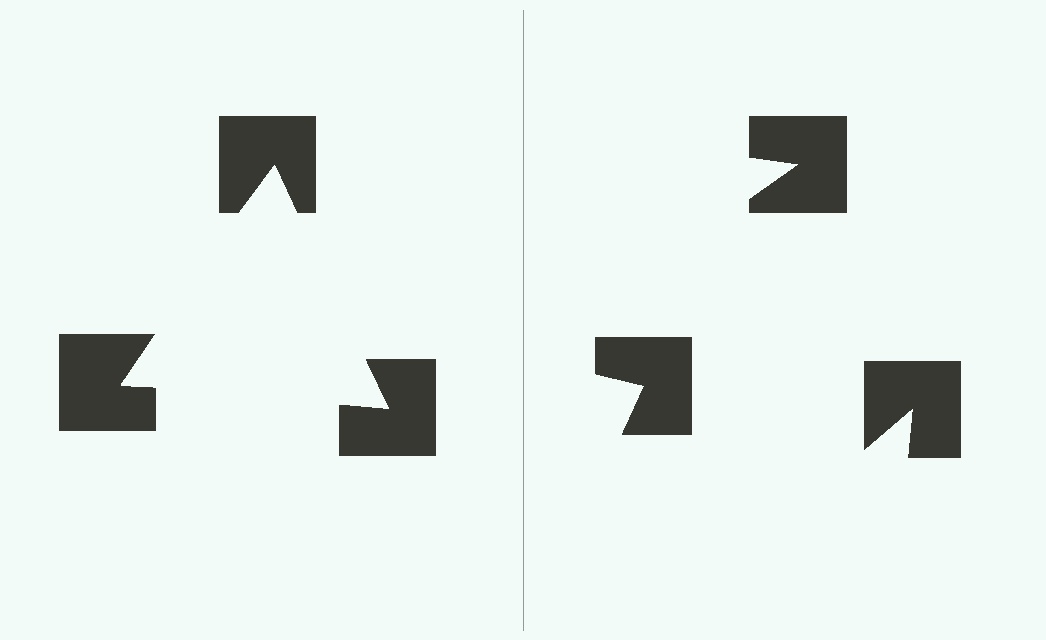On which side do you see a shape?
An illusory triangle appears on the left side. On the right side the wedge cuts are rotated, so no coherent shape forms.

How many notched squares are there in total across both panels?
6 — 3 on each side.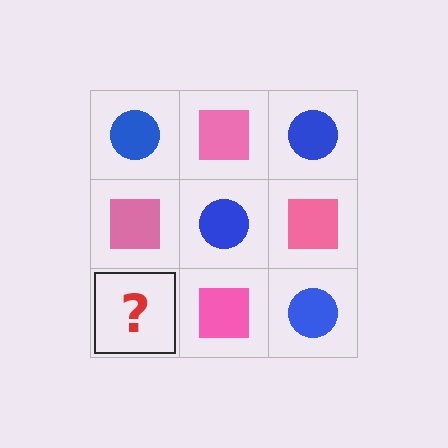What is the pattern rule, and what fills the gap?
The rule is that it alternates blue circle and pink square in a checkerboard pattern. The gap should be filled with a blue circle.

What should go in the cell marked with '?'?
The missing cell should contain a blue circle.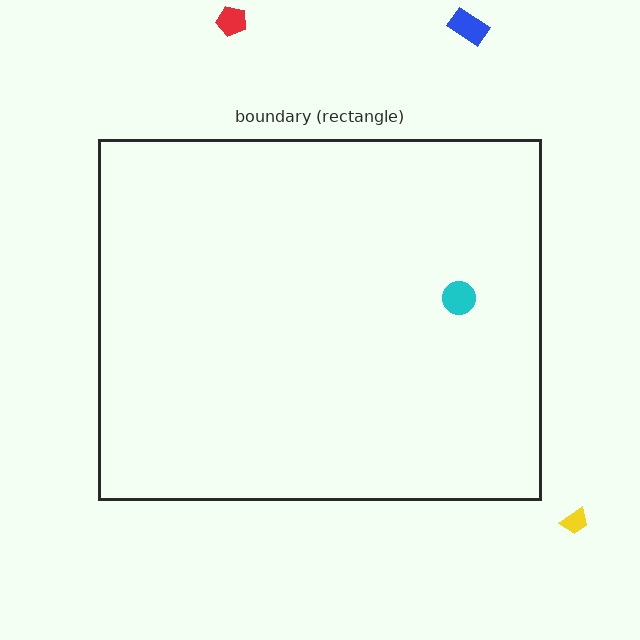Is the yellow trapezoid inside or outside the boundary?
Outside.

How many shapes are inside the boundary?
1 inside, 3 outside.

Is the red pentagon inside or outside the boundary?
Outside.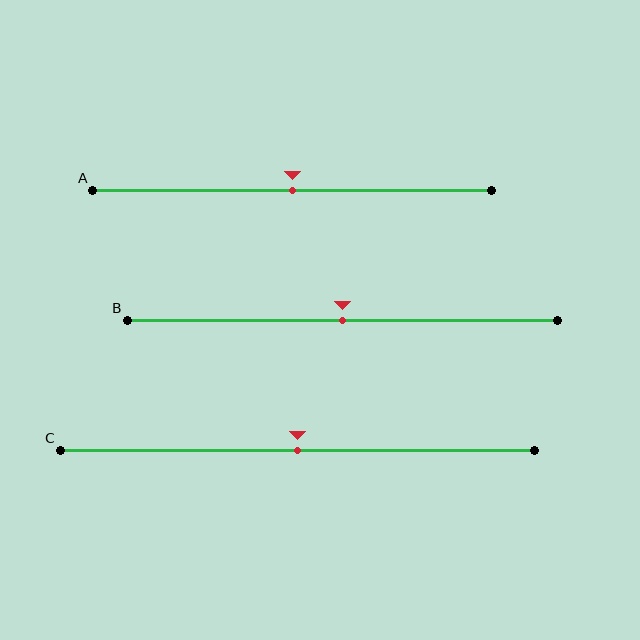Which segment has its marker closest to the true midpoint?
Segment A has its marker closest to the true midpoint.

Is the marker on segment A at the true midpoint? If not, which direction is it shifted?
Yes, the marker on segment A is at the true midpoint.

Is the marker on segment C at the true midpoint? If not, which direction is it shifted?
Yes, the marker on segment C is at the true midpoint.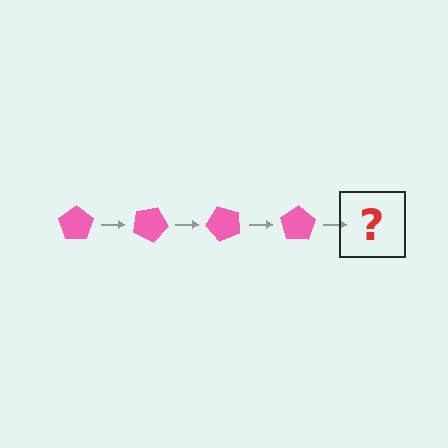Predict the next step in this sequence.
The next step is a pink pentagon rotated 100 degrees.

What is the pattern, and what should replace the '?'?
The pattern is that the pentagon rotates 25 degrees each step. The '?' should be a pink pentagon rotated 100 degrees.